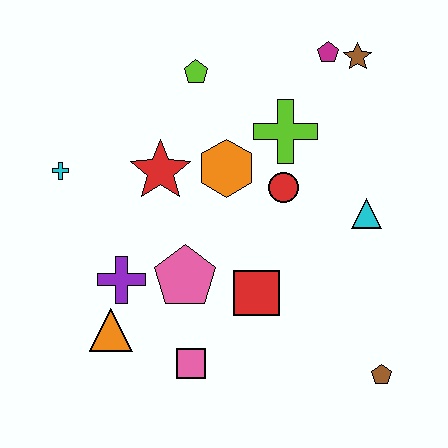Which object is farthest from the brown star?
The orange triangle is farthest from the brown star.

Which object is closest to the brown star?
The magenta pentagon is closest to the brown star.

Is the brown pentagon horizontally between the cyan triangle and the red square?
No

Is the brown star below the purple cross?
No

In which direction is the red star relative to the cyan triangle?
The red star is to the left of the cyan triangle.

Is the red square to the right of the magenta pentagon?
No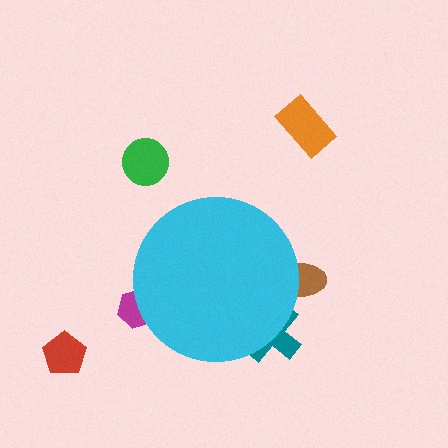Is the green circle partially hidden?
No, the green circle is fully visible.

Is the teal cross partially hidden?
Yes, the teal cross is partially hidden behind the cyan circle.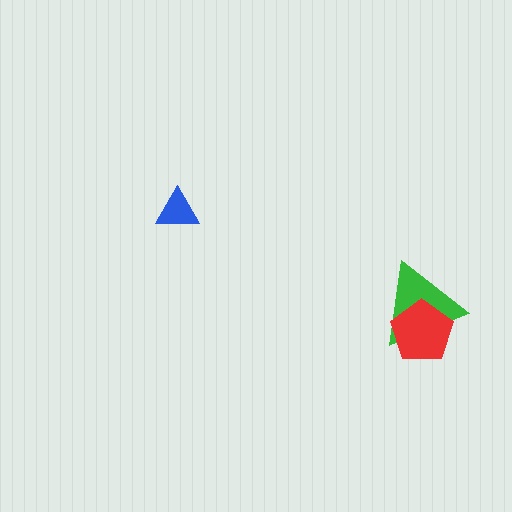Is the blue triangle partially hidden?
No, no other shape covers it.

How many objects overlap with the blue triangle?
0 objects overlap with the blue triangle.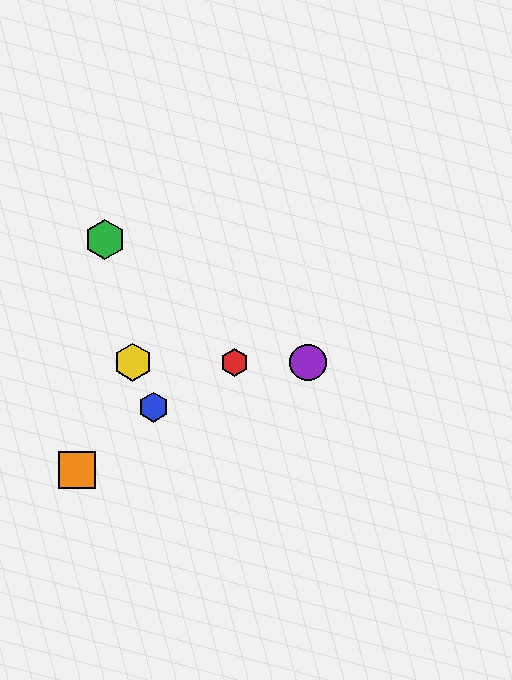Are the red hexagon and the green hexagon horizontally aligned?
No, the red hexagon is at y≈362 and the green hexagon is at y≈239.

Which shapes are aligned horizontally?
The red hexagon, the yellow hexagon, the purple circle are aligned horizontally.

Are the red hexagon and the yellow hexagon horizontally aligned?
Yes, both are at y≈362.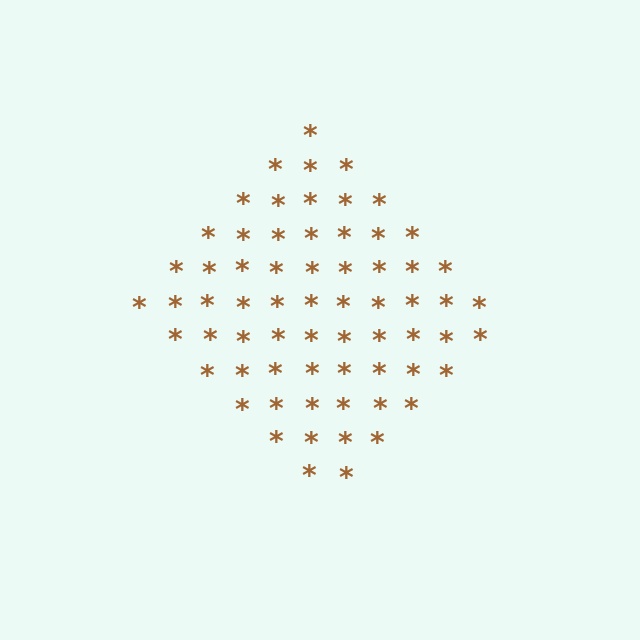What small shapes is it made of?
It is made of small asterisks.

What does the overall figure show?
The overall figure shows a diamond.